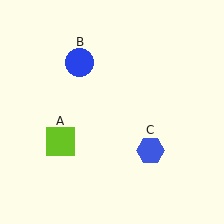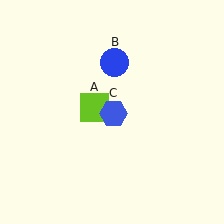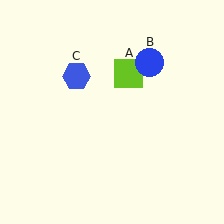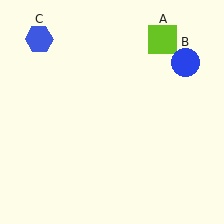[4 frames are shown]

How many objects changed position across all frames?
3 objects changed position: lime square (object A), blue circle (object B), blue hexagon (object C).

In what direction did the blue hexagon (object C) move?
The blue hexagon (object C) moved up and to the left.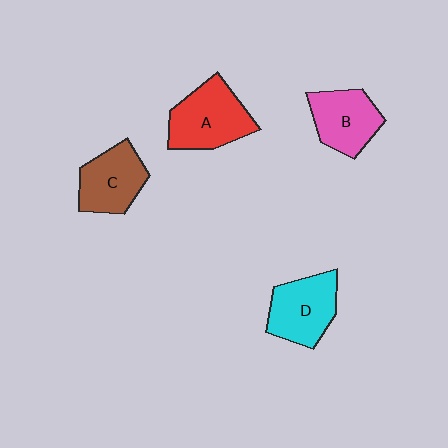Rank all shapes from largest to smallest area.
From largest to smallest: A (red), D (cyan), B (pink), C (brown).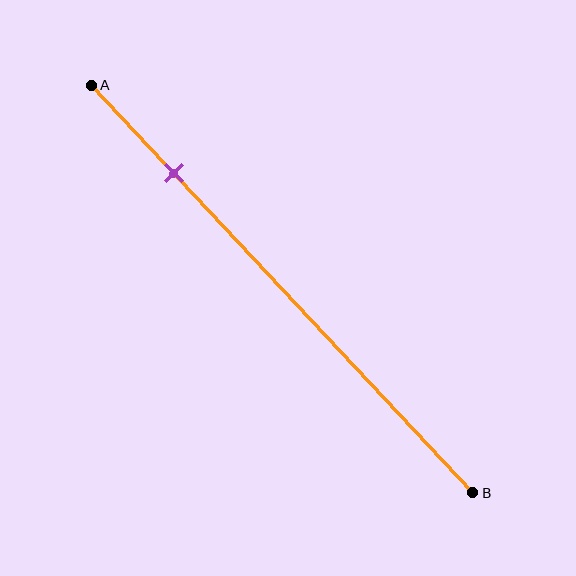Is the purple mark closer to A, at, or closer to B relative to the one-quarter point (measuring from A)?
The purple mark is closer to point A than the one-quarter point of segment AB.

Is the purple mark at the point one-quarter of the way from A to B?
No, the mark is at about 20% from A, not at the 25% one-quarter point.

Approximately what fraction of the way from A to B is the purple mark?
The purple mark is approximately 20% of the way from A to B.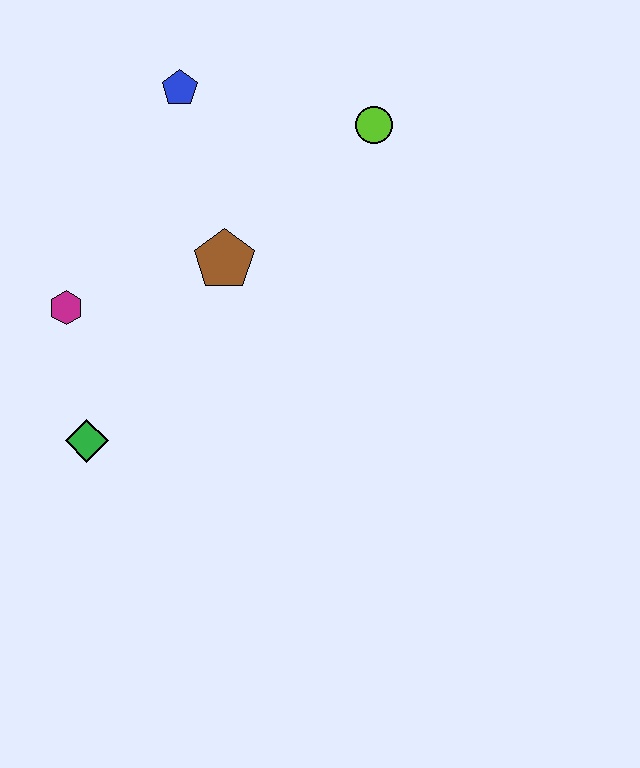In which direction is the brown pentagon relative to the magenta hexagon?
The brown pentagon is to the right of the magenta hexagon.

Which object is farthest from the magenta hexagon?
The lime circle is farthest from the magenta hexagon.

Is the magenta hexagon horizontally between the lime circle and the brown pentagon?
No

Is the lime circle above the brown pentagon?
Yes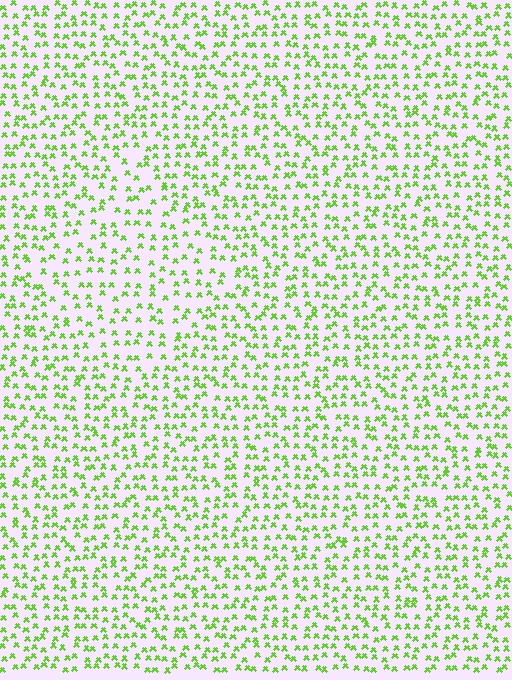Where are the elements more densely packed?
The elements are more densely packed outside the diamond boundary.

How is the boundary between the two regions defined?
The boundary is defined by a change in element density (approximately 1.4x ratio). All elements are the same color, size, and shape.